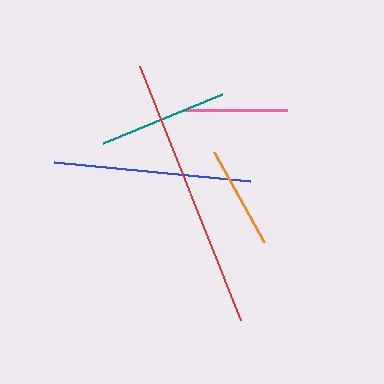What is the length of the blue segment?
The blue segment is approximately 197 pixels long.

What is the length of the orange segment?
The orange segment is approximately 103 pixels long.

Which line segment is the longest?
The red line is the longest at approximately 273 pixels.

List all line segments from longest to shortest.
From longest to shortest: red, blue, teal, pink, orange.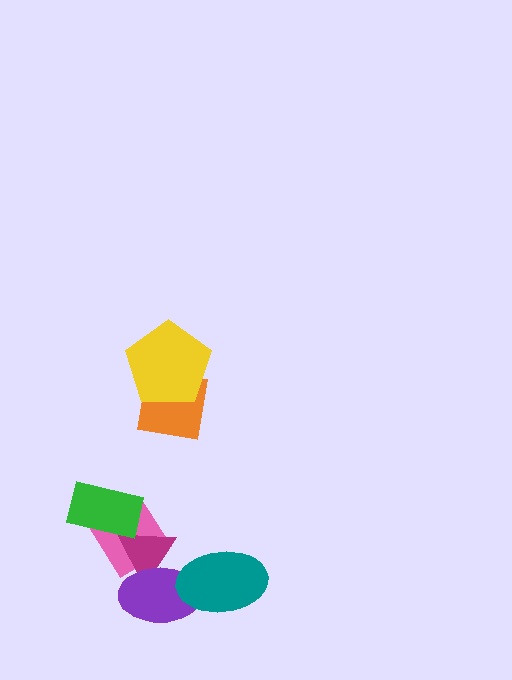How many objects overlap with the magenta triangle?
3 objects overlap with the magenta triangle.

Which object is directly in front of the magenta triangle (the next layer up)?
The purple ellipse is directly in front of the magenta triangle.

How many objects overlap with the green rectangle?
2 objects overlap with the green rectangle.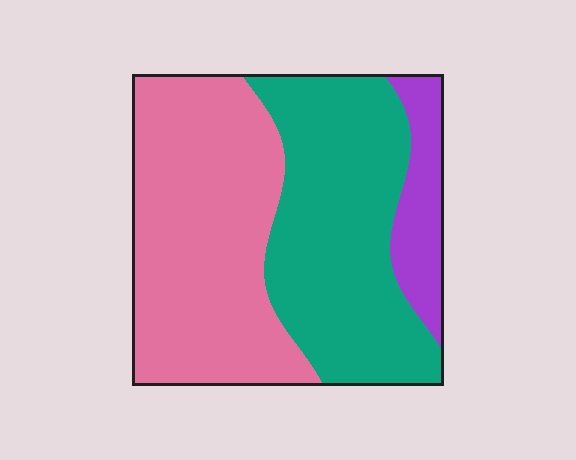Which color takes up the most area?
Pink, at roughly 45%.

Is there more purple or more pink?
Pink.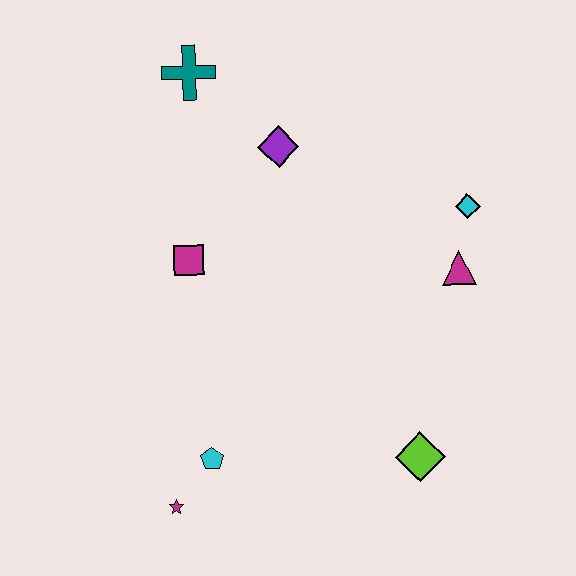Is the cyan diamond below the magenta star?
No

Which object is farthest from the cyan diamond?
The magenta star is farthest from the cyan diamond.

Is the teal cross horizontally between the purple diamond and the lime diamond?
No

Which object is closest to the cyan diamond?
The magenta triangle is closest to the cyan diamond.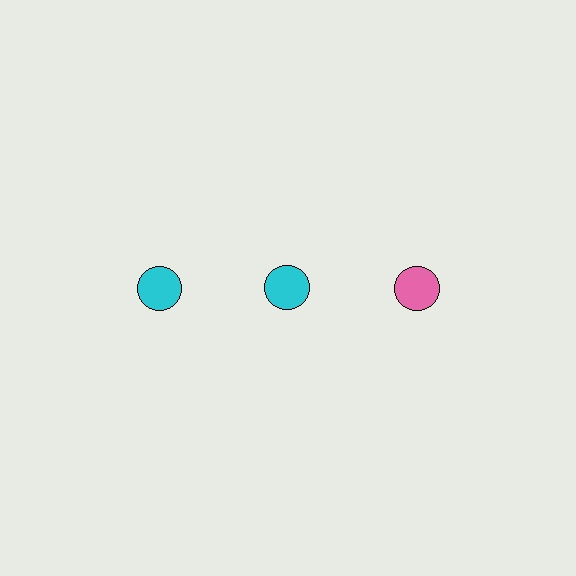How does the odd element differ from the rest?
It has a different color: pink instead of cyan.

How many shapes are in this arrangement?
There are 3 shapes arranged in a grid pattern.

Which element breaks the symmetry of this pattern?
The pink circle in the top row, center column breaks the symmetry. All other shapes are cyan circles.